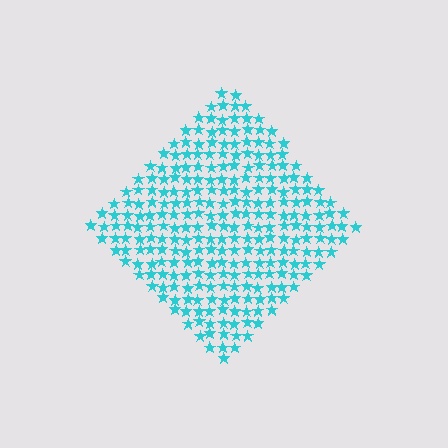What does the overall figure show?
The overall figure shows a diamond.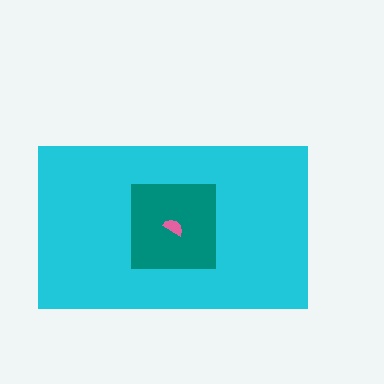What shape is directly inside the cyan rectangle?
The teal square.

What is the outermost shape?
The cyan rectangle.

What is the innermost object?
The pink semicircle.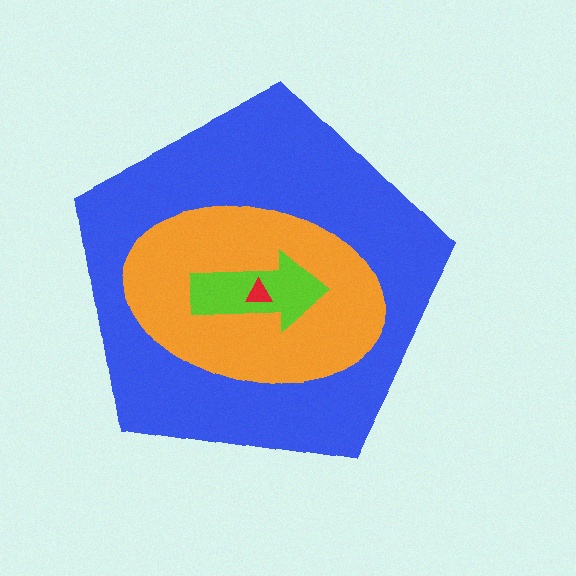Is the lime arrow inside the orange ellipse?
Yes.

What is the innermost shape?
The red triangle.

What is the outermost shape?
The blue pentagon.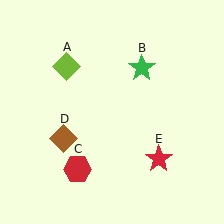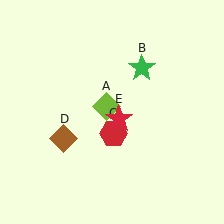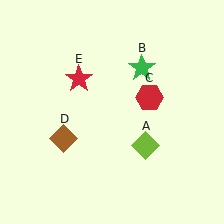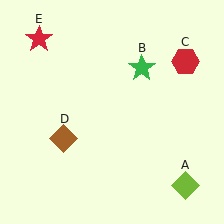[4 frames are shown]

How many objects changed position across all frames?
3 objects changed position: lime diamond (object A), red hexagon (object C), red star (object E).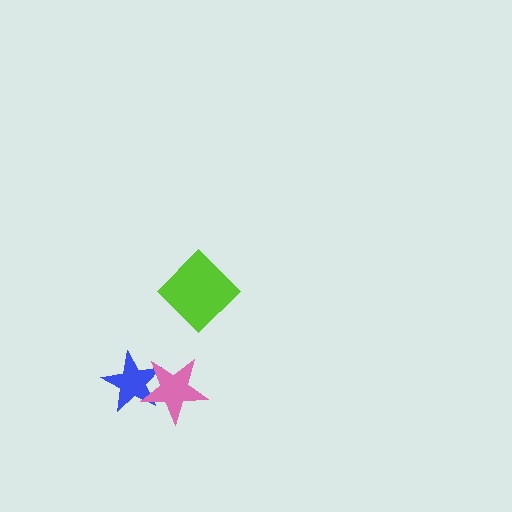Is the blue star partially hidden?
Yes, it is partially covered by another shape.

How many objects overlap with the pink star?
1 object overlaps with the pink star.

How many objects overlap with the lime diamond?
0 objects overlap with the lime diamond.